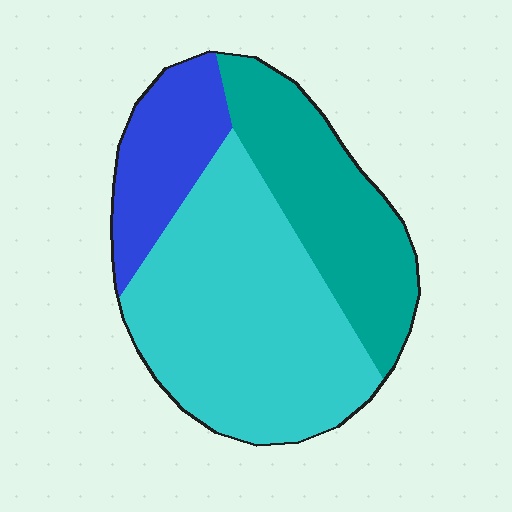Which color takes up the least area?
Blue, at roughly 20%.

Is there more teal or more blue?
Teal.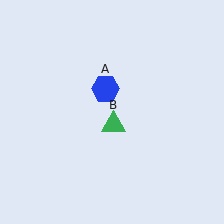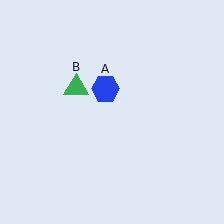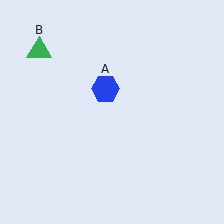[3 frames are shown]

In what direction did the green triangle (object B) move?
The green triangle (object B) moved up and to the left.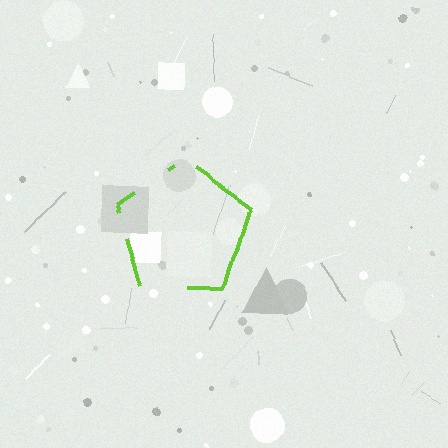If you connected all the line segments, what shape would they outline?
They would outline a pentagon.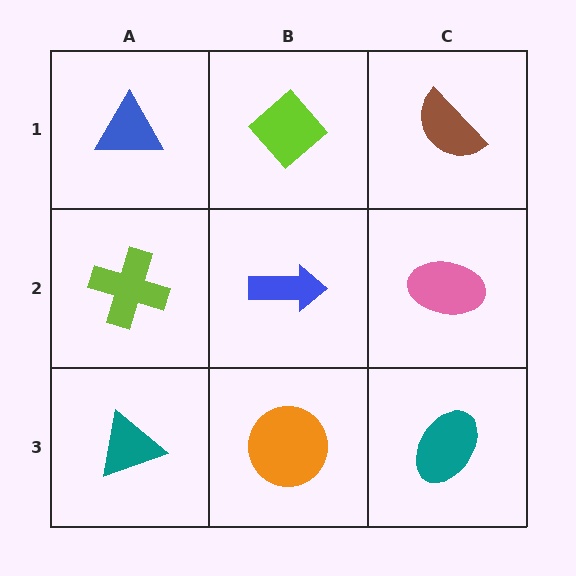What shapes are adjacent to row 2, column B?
A lime diamond (row 1, column B), an orange circle (row 3, column B), a lime cross (row 2, column A), a pink ellipse (row 2, column C).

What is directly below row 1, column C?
A pink ellipse.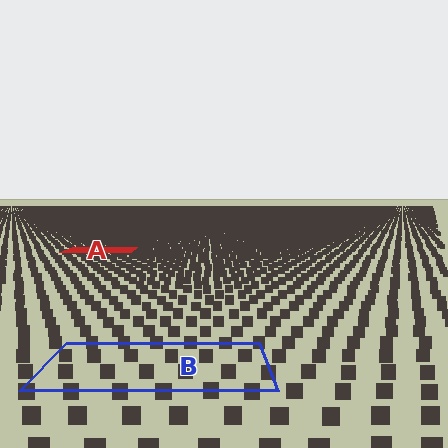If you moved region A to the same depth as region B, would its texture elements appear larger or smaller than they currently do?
They would appear larger. At a closer depth, the same texture elements are projected at a bigger on-screen size.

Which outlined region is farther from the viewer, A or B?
Region A is farther from the viewer — the texture elements inside it appear smaller and more densely packed.